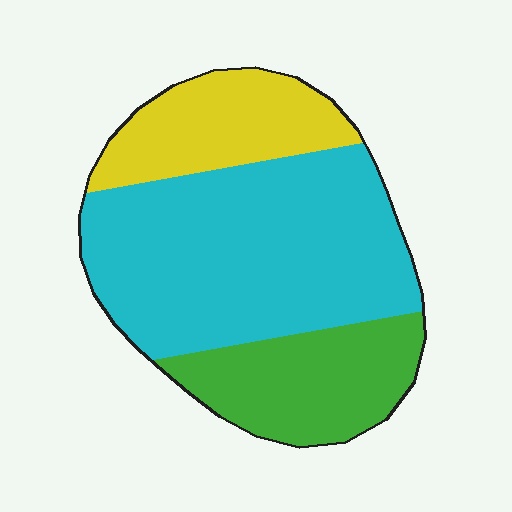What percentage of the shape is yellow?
Yellow takes up between a sixth and a third of the shape.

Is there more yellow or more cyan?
Cyan.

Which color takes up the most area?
Cyan, at roughly 55%.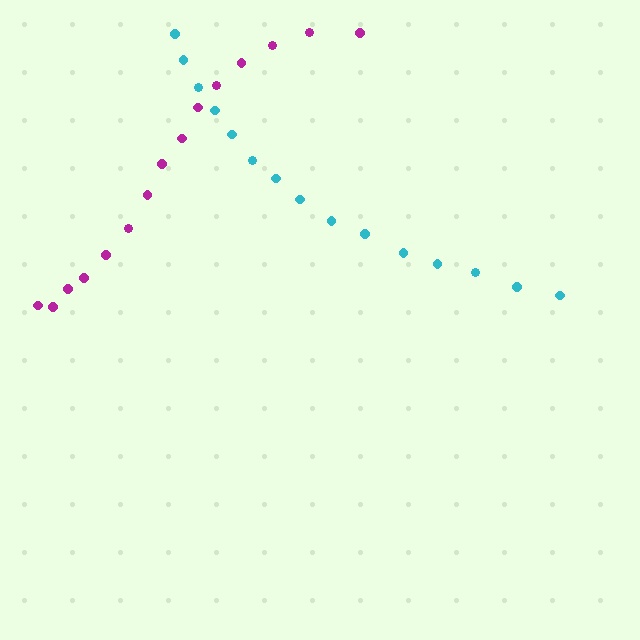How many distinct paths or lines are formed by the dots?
There are 2 distinct paths.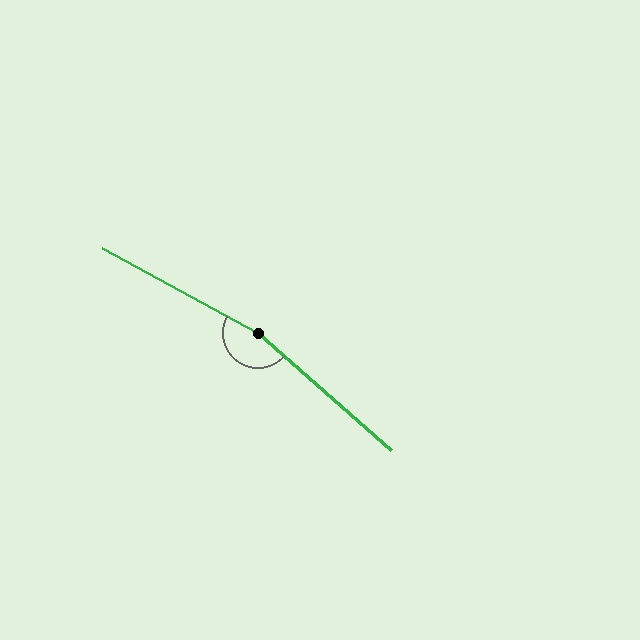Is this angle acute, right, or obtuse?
It is obtuse.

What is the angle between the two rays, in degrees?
Approximately 167 degrees.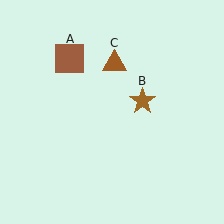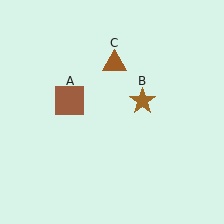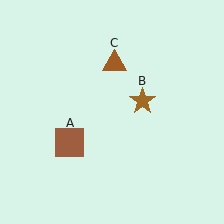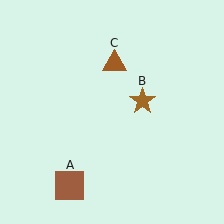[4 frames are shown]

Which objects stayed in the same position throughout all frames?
Brown star (object B) and brown triangle (object C) remained stationary.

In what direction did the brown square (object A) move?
The brown square (object A) moved down.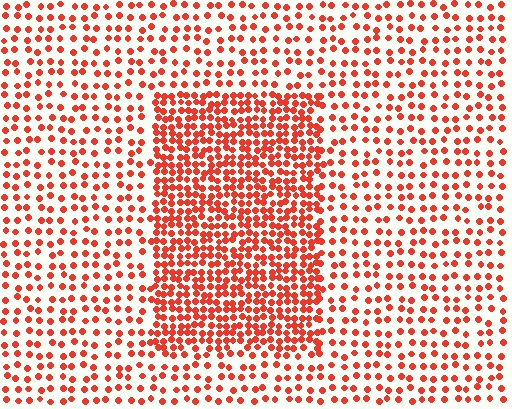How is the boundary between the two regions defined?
The boundary is defined by a change in element density (approximately 2.2x ratio). All elements are the same color, size, and shape.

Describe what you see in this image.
The image contains small red elements arranged at two different densities. A rectangle-shaped region is visible where the elements are more densely packed than the surrounding area.